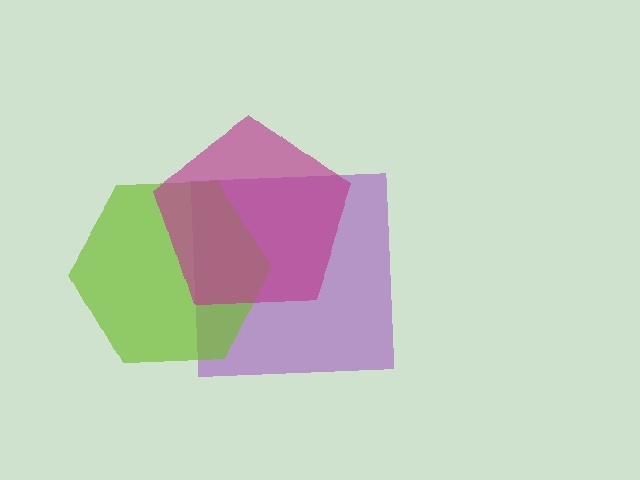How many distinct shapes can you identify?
There are 3 distinct shapes: a purple square, a lime hexagon, a magenta pentagon.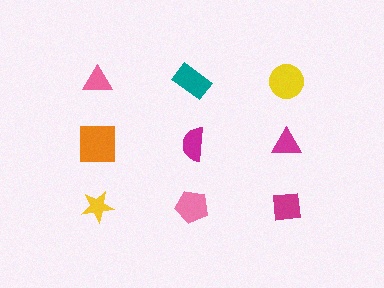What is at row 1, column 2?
A teal rectangle.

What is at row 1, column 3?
A yellow circle.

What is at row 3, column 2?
A pink pentagon.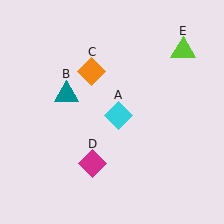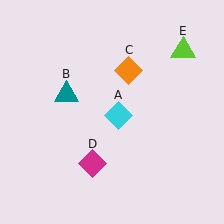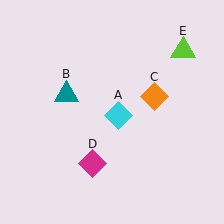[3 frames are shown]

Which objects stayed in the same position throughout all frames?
Cyan diamond (object A) and teal triangle (object B) and magenta diamond (object D) and lime triangle (object E) remained stationary.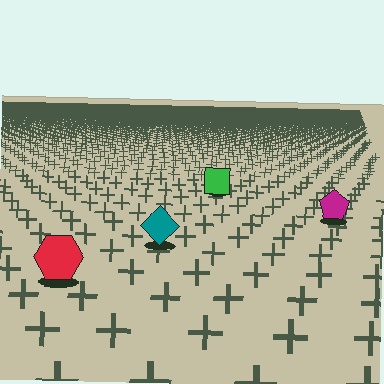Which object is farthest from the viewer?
The green square is farthest from the viewer. It appears smaller and the ground texture around it is denser.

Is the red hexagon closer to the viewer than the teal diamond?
Yes. The red hexagon is closer — you can tell from the texture gradient: the ground texture is coarser near it.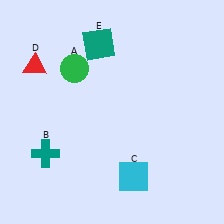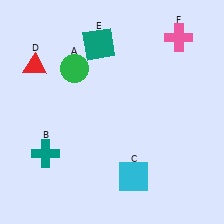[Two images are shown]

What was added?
A pink cross (F) was added in Image 2.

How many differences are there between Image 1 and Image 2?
There is 1 difference between the two images.